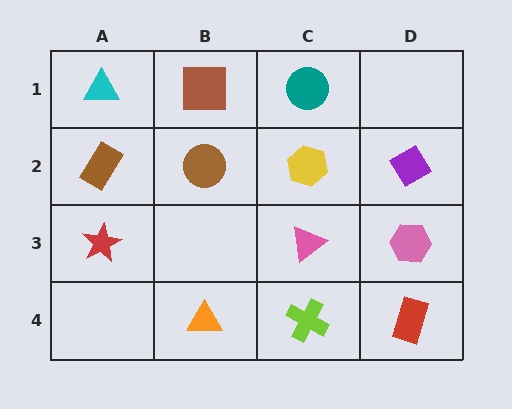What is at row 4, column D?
A red rectangle.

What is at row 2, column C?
A yellow hexagon.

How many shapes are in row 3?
3 shapes.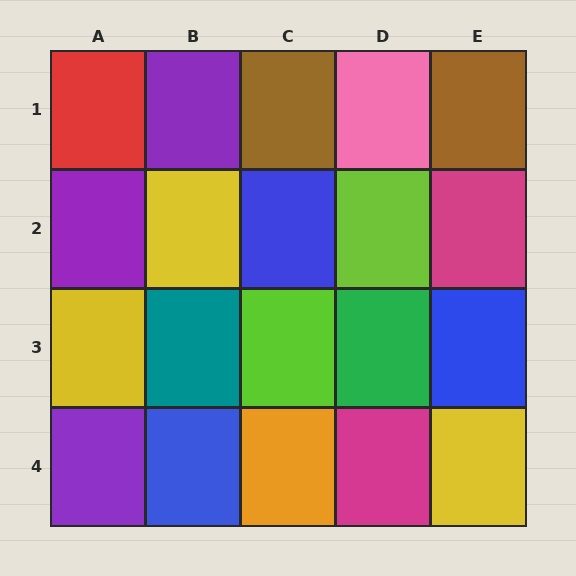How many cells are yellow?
3 cells are yellow.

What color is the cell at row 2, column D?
Lime.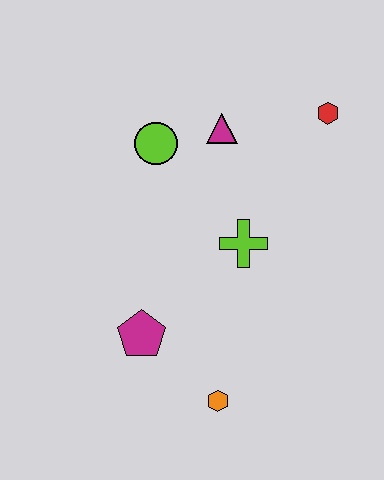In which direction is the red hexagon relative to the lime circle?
The red hexagon is to the right of the lime circle.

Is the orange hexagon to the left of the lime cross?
Yes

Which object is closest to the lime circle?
The magenta triangle is closest to the lime circle.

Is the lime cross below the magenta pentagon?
No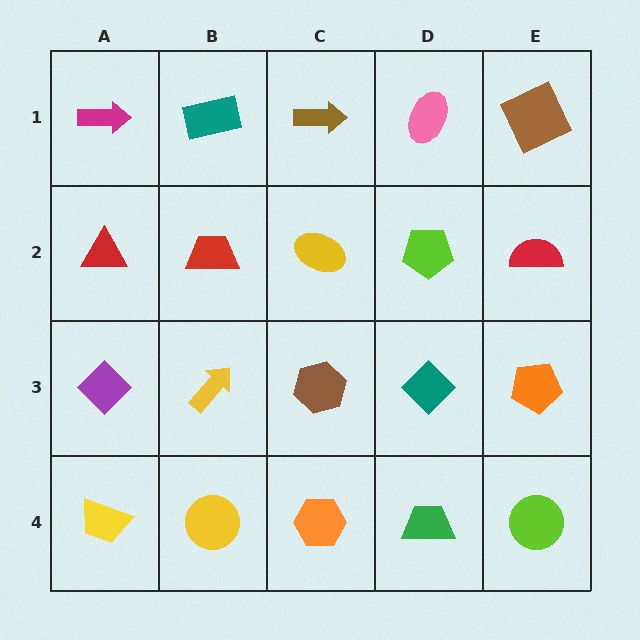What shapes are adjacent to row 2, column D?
A pink ellipse (row 1, column D), a teal diamond (row 3, column D), a yellow ellipse (row 2, column C), a red semicircle (row 2, column E).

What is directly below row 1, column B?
A red trapezoid.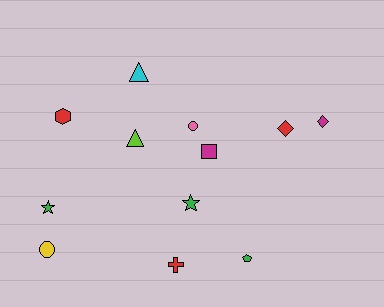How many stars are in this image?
There are 2 stars.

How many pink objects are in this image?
There is 1 pink object.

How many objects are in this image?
There are 12 objects.